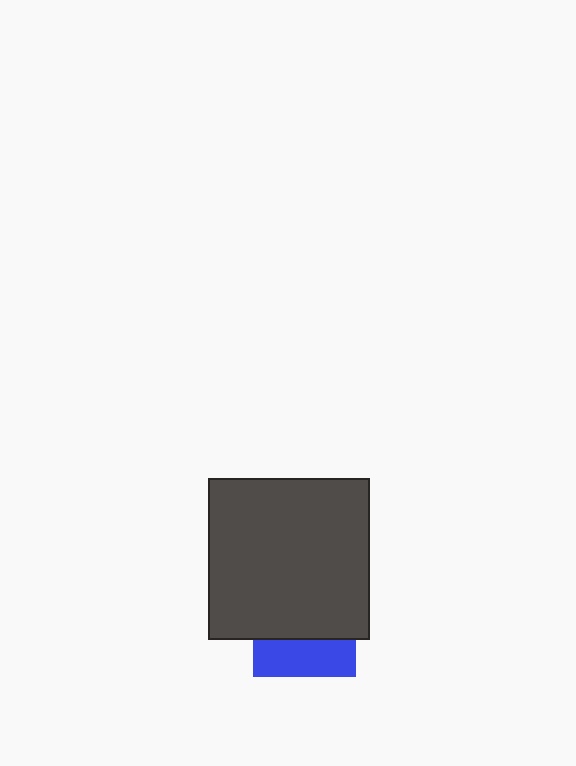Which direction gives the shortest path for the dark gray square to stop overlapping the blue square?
Moving up gives the shortest separation.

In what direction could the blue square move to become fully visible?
The blue square could move down. That would shift it out from behind the dark gray square entirely.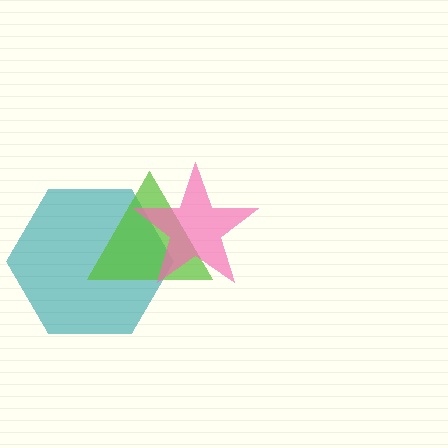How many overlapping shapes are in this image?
There are 3 overlapping shapes in the image.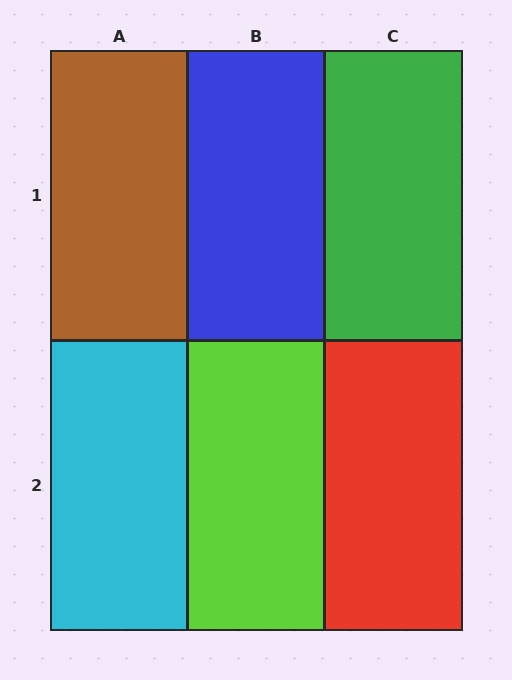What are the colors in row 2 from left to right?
Cyan, lime, red.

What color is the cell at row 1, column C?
Green.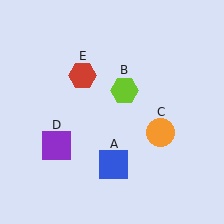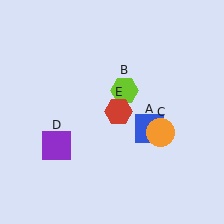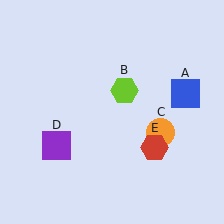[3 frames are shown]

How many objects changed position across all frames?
2 objects changed position: blue square (object A), red hexagon (object E).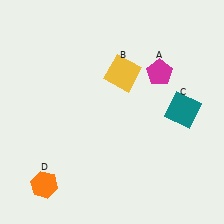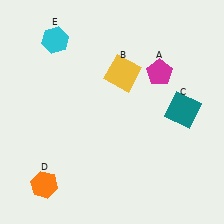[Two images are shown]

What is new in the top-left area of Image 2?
A cyan hexagon (E) was added in the top-left area of Image 2.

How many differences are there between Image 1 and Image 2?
There is 1 difference between the two images.